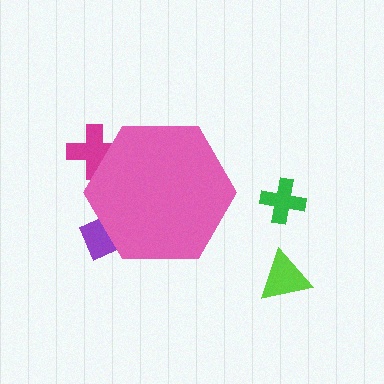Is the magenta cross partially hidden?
Yes, the magenta cross is partially hidden behind the pink hexagon.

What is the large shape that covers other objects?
A pink hexagon.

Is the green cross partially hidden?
No, the green cross is fully visible.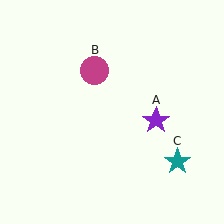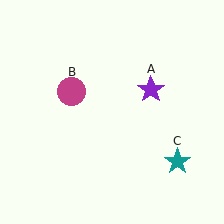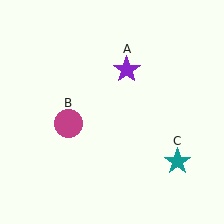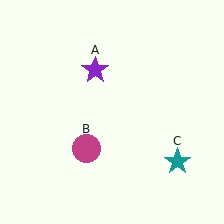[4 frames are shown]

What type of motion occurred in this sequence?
The purple star (object A), magenta circle (object B) rotated counterclockwise around the center of the scene.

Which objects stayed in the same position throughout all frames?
Teal star (object C) remained stationary.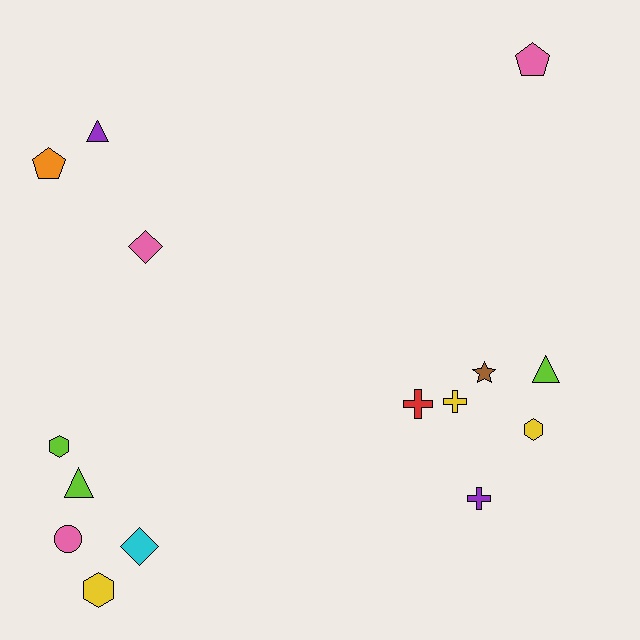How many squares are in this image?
There are no squares.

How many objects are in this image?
There are 15 objects.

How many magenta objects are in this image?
There are no magenta objects.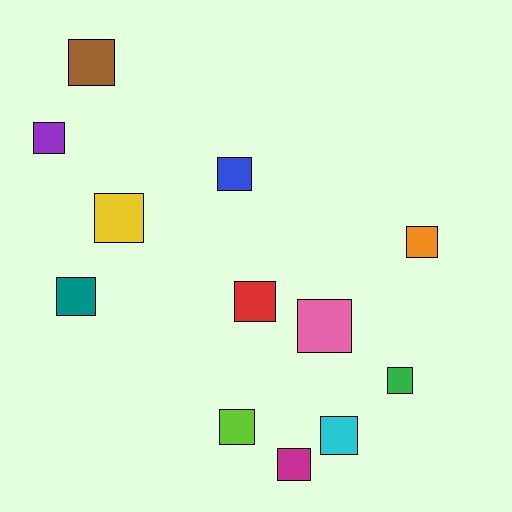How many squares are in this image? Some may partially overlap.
There are 12 squares.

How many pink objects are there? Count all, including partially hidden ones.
There is 1 pink object.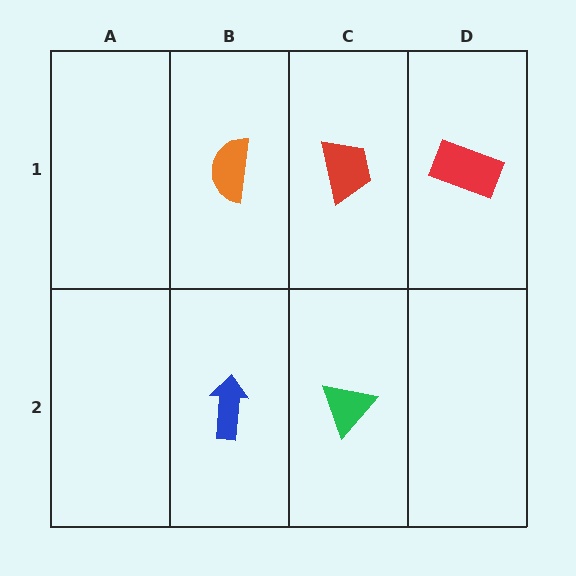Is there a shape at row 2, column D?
No, that cell is empty.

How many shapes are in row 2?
2 shapes.